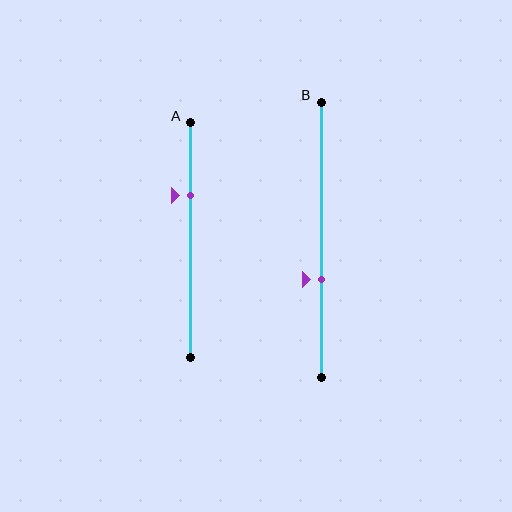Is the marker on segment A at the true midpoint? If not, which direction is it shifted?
No, the marker on segment A is shifted upward by about 19% of the segment length.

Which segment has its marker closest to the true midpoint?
Segment B has its marker closest to the true midpoint.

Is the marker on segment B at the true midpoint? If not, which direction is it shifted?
No, the marker on segment B is shifted downward by about 15% of the segment length.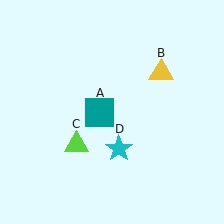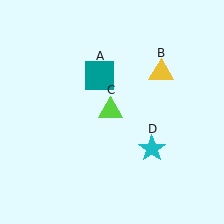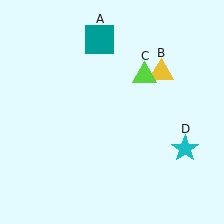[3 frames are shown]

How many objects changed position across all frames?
3 objects changed position: teal square (object A), lime triangle (object C), cyan star (object D).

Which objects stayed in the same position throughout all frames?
Yellow triangle (object B) remained stationary.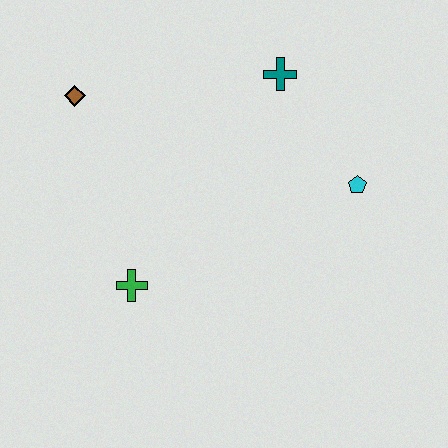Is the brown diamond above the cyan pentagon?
Yes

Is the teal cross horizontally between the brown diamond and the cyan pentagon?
Yes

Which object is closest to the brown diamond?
The green cross is closest to the brown diamond.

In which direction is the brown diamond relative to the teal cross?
The brown diamond is to the left of the teal cross.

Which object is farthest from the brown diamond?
The cyan pentagon is farthest from the brown diamond.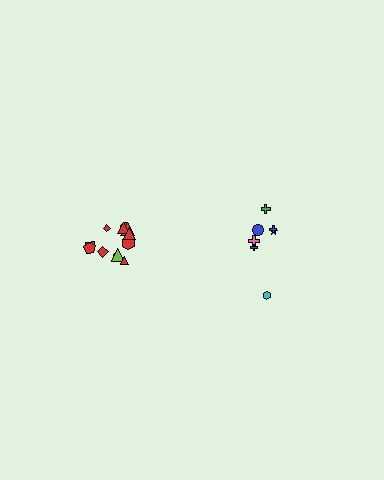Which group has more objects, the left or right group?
The left group.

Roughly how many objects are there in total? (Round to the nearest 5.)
Roughly 20 objects in total.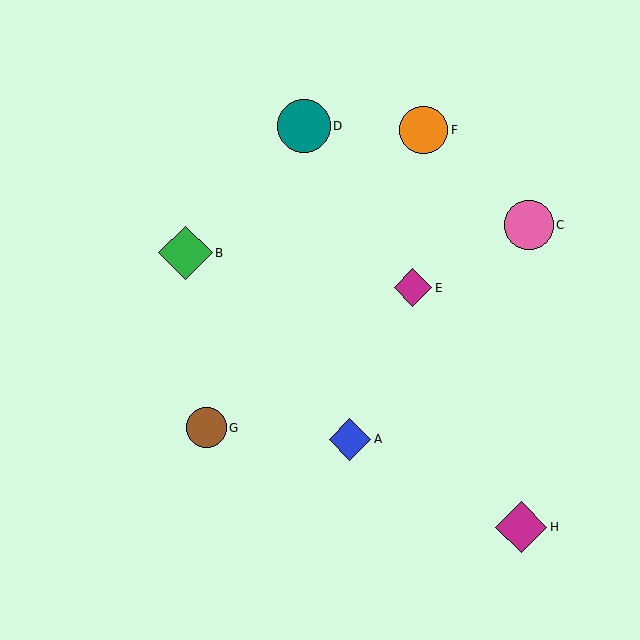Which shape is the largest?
The green diamond (labeled B) is the largest.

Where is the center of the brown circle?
The center of the brown circle is at (206, 428).